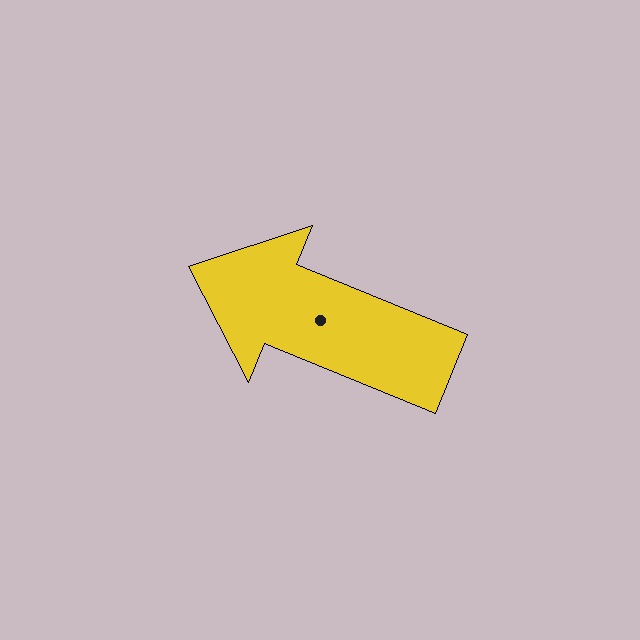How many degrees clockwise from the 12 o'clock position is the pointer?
Approximately 292 degrees.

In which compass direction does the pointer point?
West.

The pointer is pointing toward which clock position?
Roughly 10 o'clock.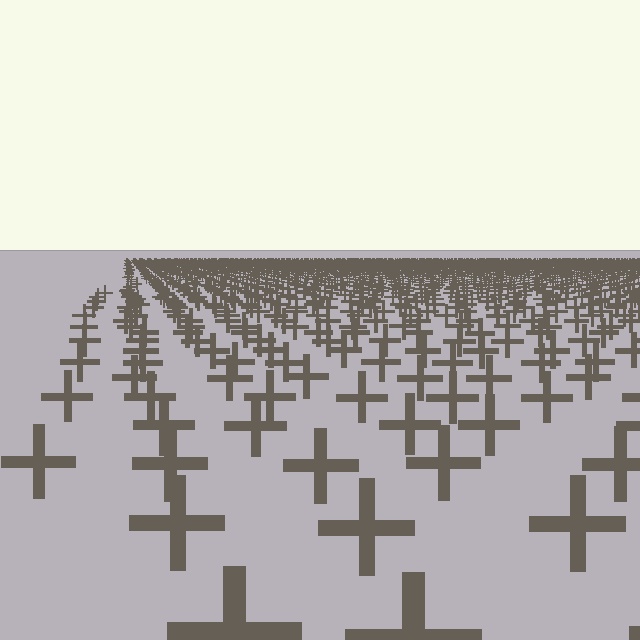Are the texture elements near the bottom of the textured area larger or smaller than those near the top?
Larger. Near the bottom, elements are closer to the viewer and appear at a bigger on-screen size.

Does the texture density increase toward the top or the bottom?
Density increases toward the top.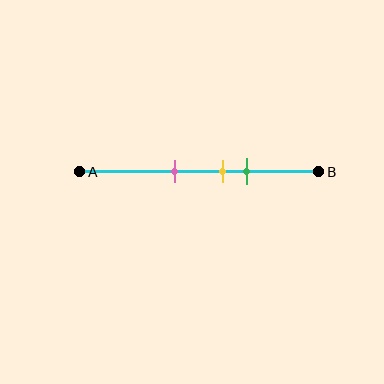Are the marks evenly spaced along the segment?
Yes, the marks are approximately evenly spaced.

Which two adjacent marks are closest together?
The yellow and green marks are the closest adjacent pair.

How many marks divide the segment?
There are 3 marks dividing the segment.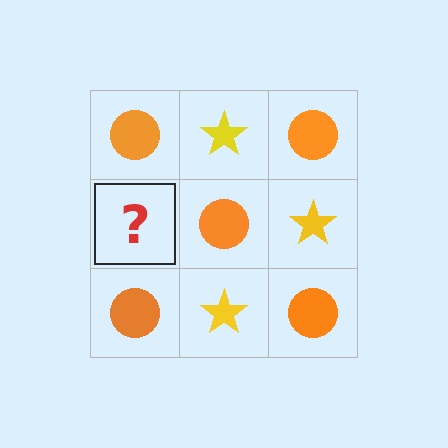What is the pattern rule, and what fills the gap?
The rule is that it alternates orange circle and yellow star in a checkerboard pattern. The gap should be filled with a yellow star.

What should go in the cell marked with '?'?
The missing cell should contain a yellow star.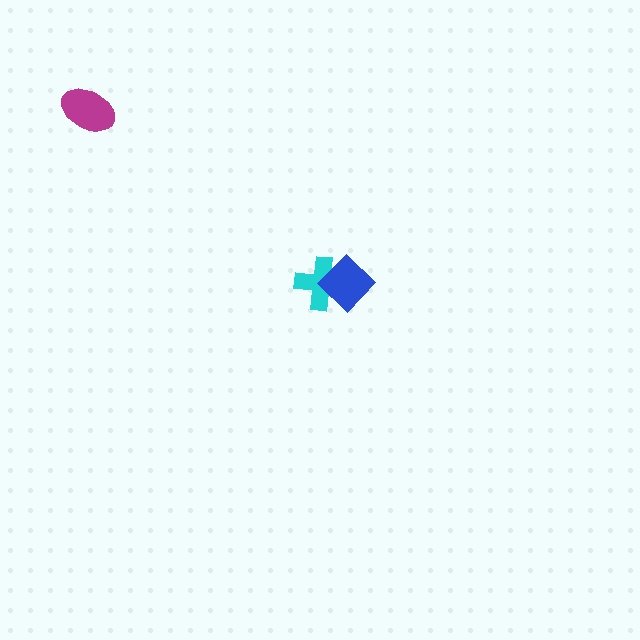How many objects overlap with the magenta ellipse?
0 objects overlap with the magenta ellipse.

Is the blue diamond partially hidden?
No, no other shape covers it.